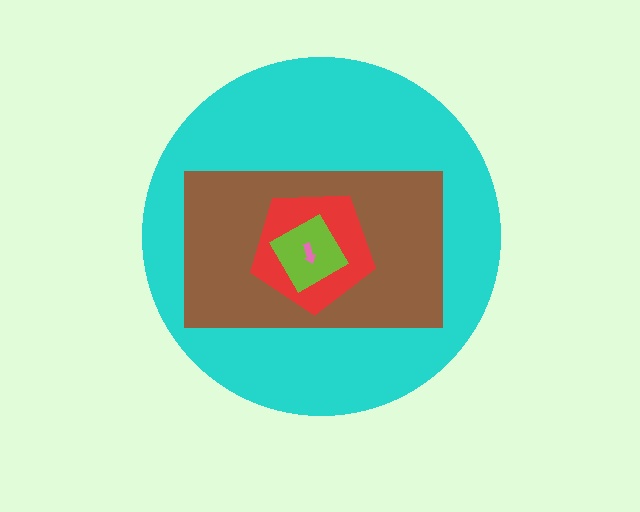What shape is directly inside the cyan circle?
The brown rectangle.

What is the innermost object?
The pink arrow.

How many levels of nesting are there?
5.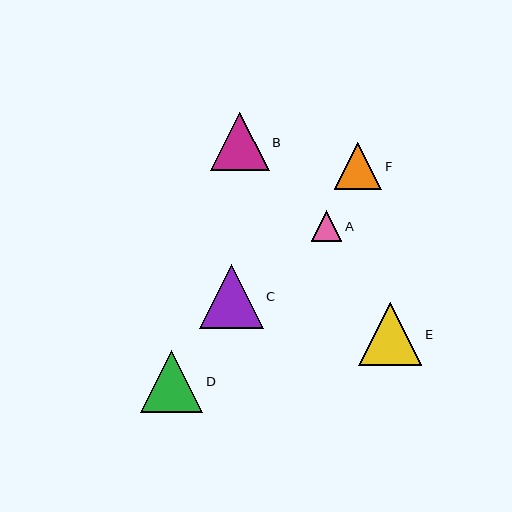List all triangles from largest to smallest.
From largest to smallest: C, E, D, B, F, A.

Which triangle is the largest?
Triangle C is the largest with a size of approximately 64 pixels.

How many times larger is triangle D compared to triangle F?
Triangle D is approximately 1.3 times the size of triangle F.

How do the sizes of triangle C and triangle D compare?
Triangle C and triangle D are approximately the same size.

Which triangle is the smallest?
Triangle A is the smallest with a size of approximately 31 pixels.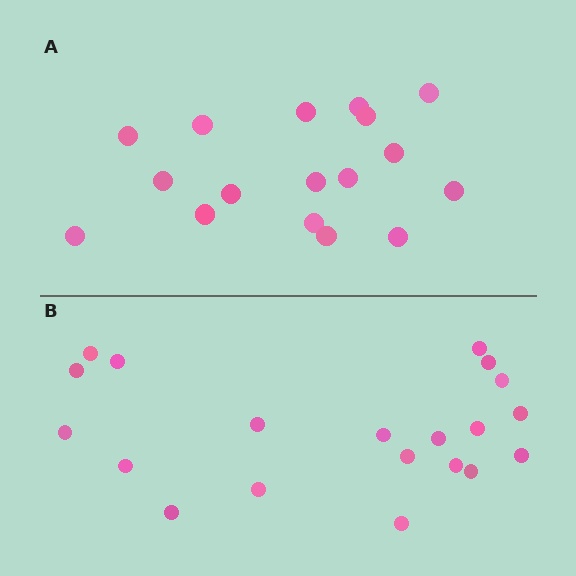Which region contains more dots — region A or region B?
Region B (the bottom region) has more dots.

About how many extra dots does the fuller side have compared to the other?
Region B has just a few more — roughly 2 or 3 more dots than region A.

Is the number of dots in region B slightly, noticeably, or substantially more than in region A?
Region B has only slightly more — the two regions are fairly close. The ratio is roughly 1.2 to 1.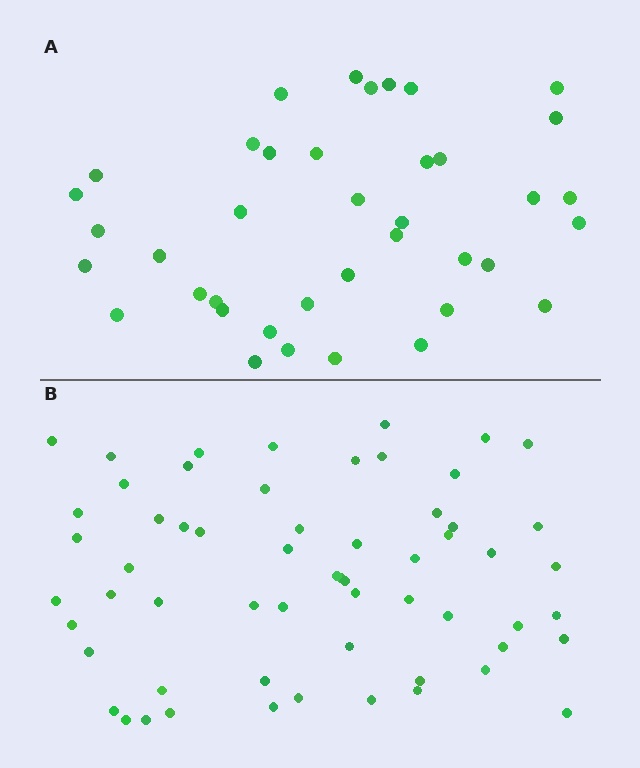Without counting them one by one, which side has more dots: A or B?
Region B (the bottom region) has more dots.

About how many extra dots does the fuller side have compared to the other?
Region B has approximately 20 more dots than region A.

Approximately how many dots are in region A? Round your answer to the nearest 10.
About 40 dots. (The exact count is 39, which rounds to 40.)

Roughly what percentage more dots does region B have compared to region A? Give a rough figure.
About 55% more.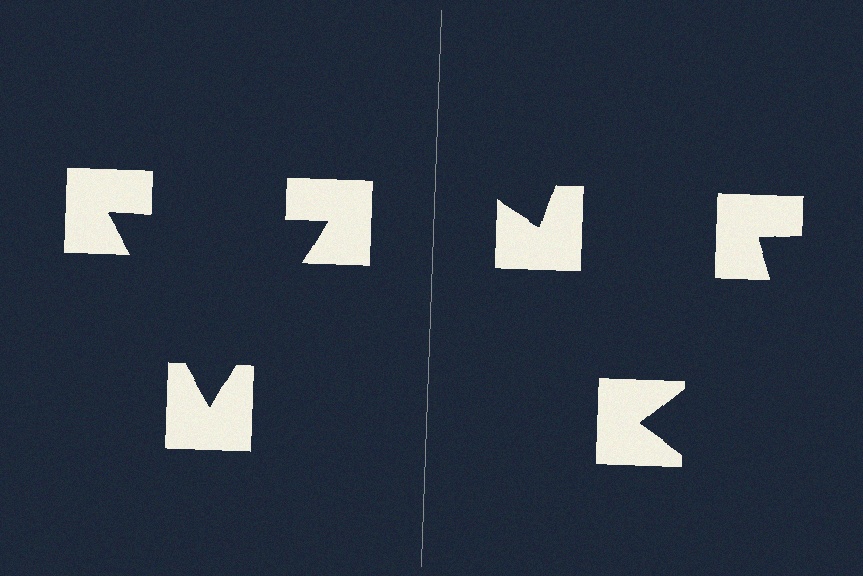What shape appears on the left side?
An illusory triangle.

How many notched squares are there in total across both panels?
6 — 3 on each side.